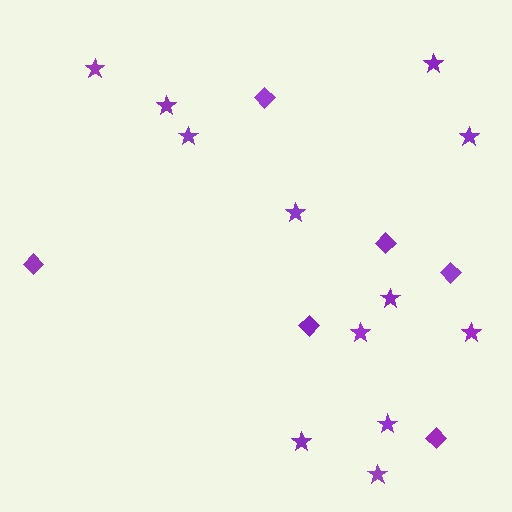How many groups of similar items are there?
There are 2 groups: one group of stars (12) and one group of diamonds (6).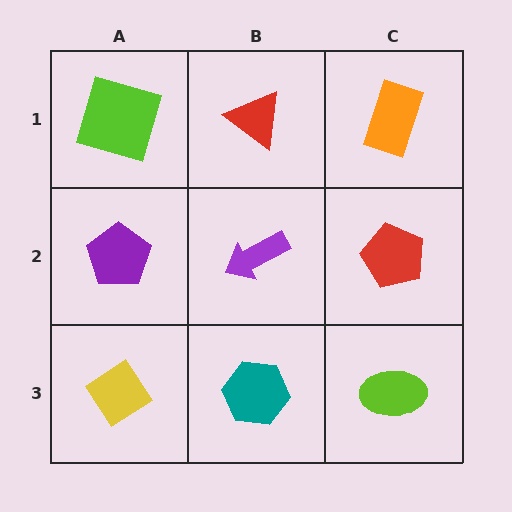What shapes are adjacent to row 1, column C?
A red pentagon (row 2, column C), a red triangle (row 1, column B).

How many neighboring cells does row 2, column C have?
3.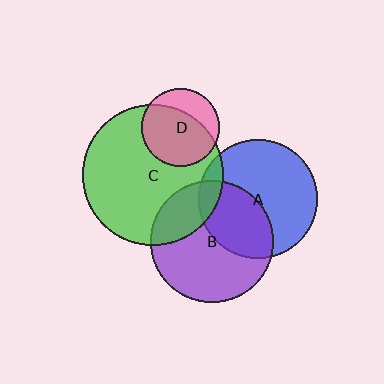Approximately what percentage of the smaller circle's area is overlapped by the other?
Approximately 40%.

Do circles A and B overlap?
Yes.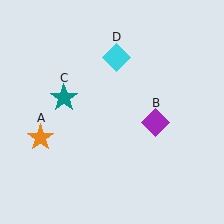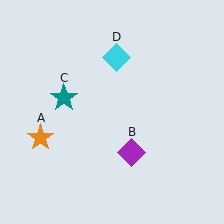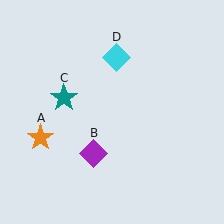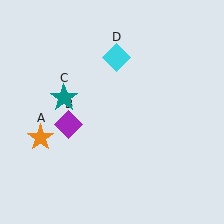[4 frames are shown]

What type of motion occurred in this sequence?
The purple diamond (object B) rotated clockwise around the center of the scene.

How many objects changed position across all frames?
1 object changed position: purple diamond (object B).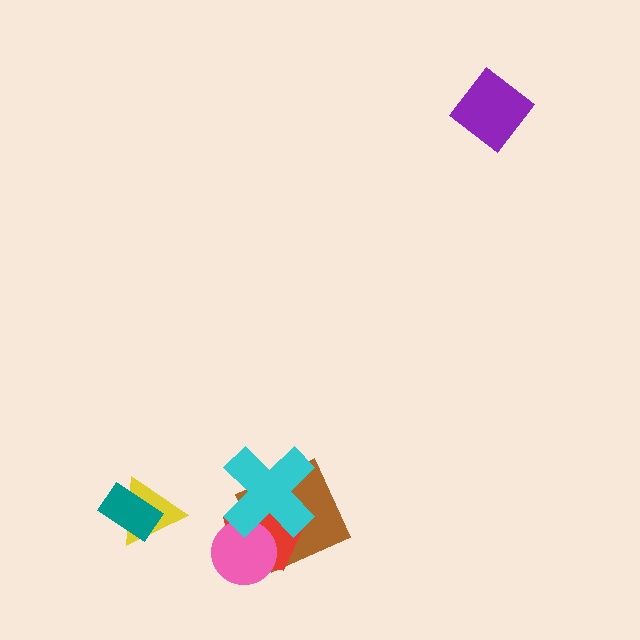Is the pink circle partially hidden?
Yes, it is partially covered by another shape.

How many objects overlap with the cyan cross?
3 objects overlap with the cyan cross.